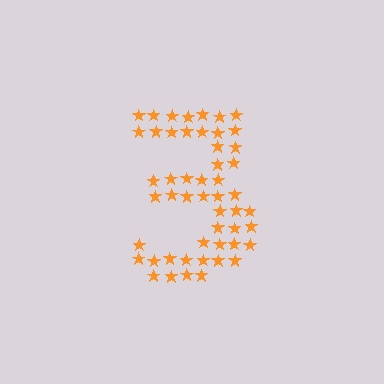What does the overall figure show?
The overall figure shows the digit 3.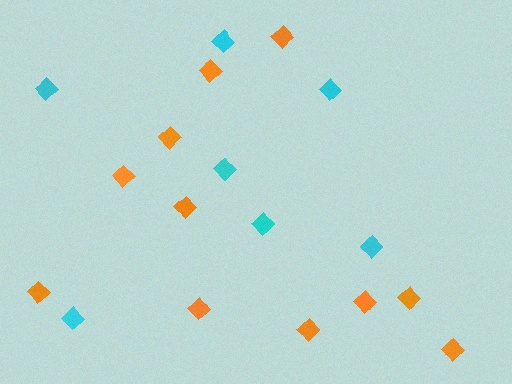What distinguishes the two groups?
There are 2 groups: one group of cyan diamonds (7) and one group of orange diamonds (11).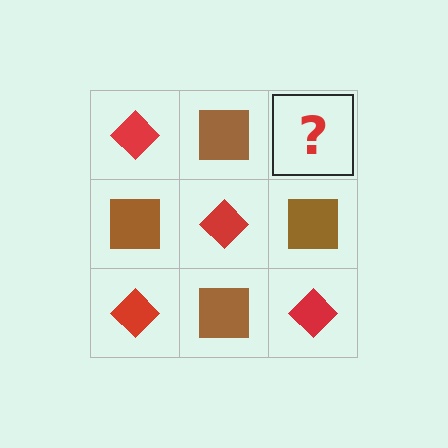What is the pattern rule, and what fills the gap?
The rule is that it alternates red diamond and brown square in a checkerboard pattern. The gap should be filled with a red diamond.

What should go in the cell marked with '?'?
The missing cell should contain a red diamond.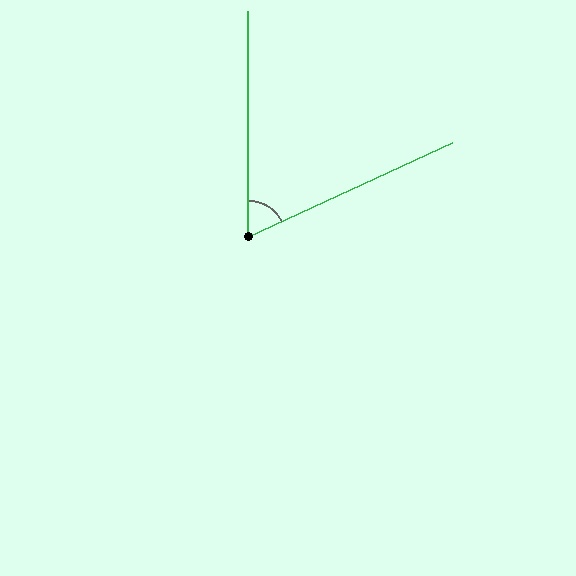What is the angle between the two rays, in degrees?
Approximately 65 degrees.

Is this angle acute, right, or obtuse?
It is acute.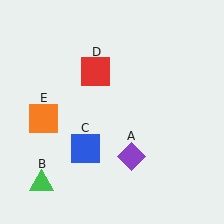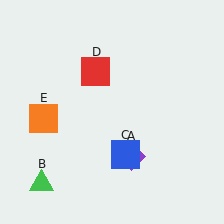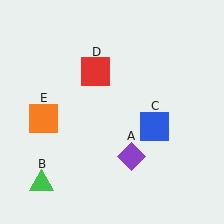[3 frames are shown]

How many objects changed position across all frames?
1 object changed position: blue square (object C).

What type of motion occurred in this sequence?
The blue square (object C) rotated counterclockwise around the center of the scene.